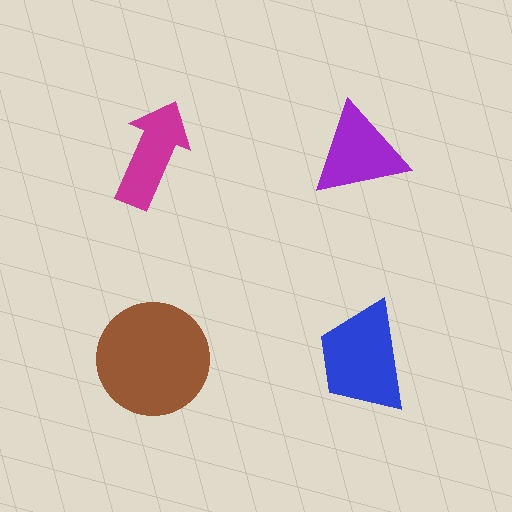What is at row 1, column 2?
A purple triangle.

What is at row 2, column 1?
A brown circle.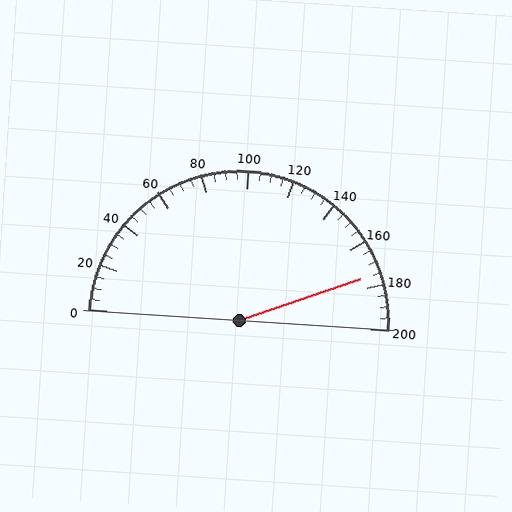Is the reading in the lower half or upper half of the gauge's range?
The reading is in the upper half of the range (0 to 200).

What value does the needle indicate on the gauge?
The needle indicates approximately 175.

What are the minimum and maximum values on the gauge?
The gauge ranges from 0 to 200.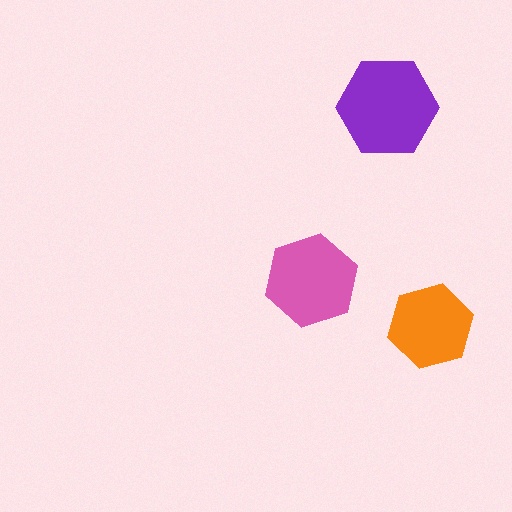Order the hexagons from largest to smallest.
the purple one, the pink one, the orange one.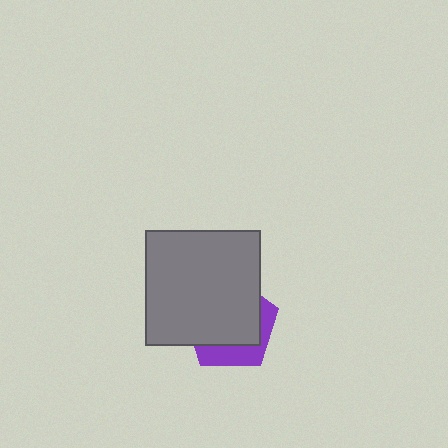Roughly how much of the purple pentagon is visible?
A small part of it is visible (roughly 30%).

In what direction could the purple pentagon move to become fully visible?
The purple pentagon could move toward the lower-right. That would shift it out from behind the gray square entirely.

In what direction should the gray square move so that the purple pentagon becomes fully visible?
The gray square should move toward the upper-left. That is the shortest direction to clear the overlap and leave the purple pentagon fully visible.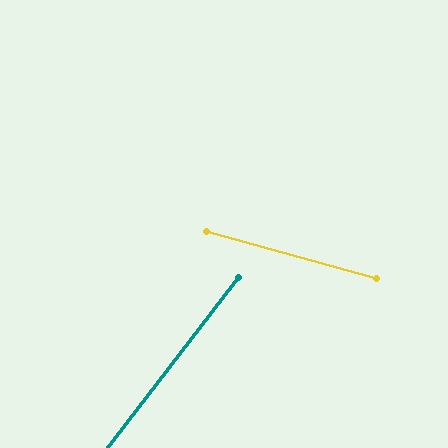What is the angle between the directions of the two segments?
Approximately 68 degrees.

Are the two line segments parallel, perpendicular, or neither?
Neither parallel nor perpendicular — they differ by about 68°.